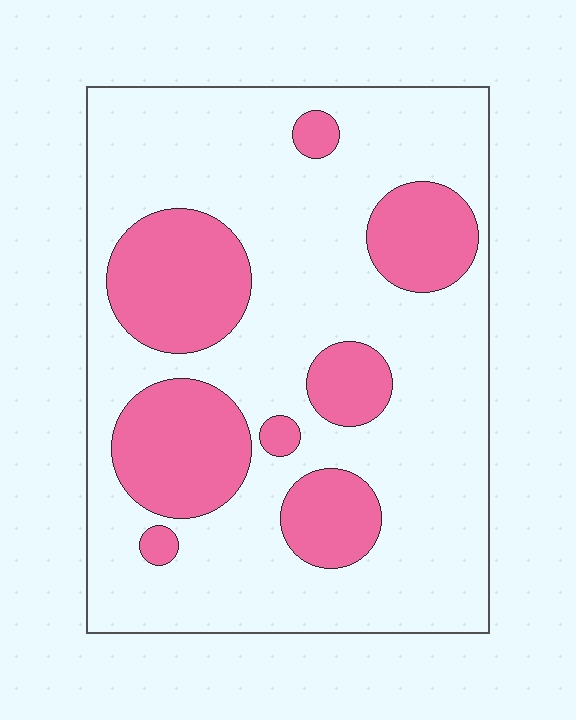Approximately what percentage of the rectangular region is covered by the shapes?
Approximately 25%.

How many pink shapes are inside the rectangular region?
8.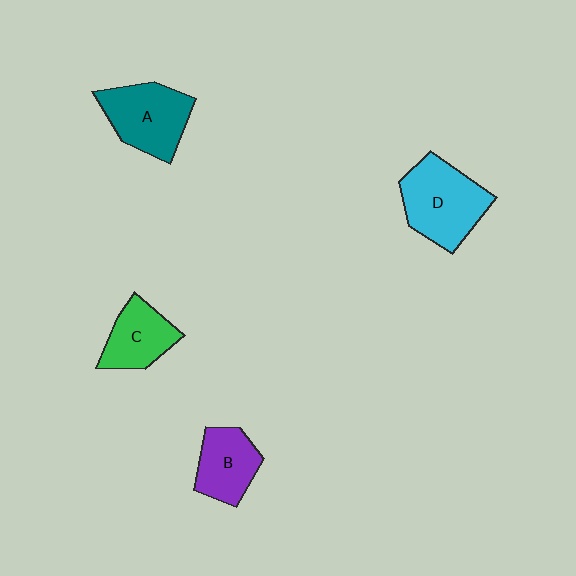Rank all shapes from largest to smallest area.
From largest to smallest: D (cyan), A (teal), B (purple), C (green).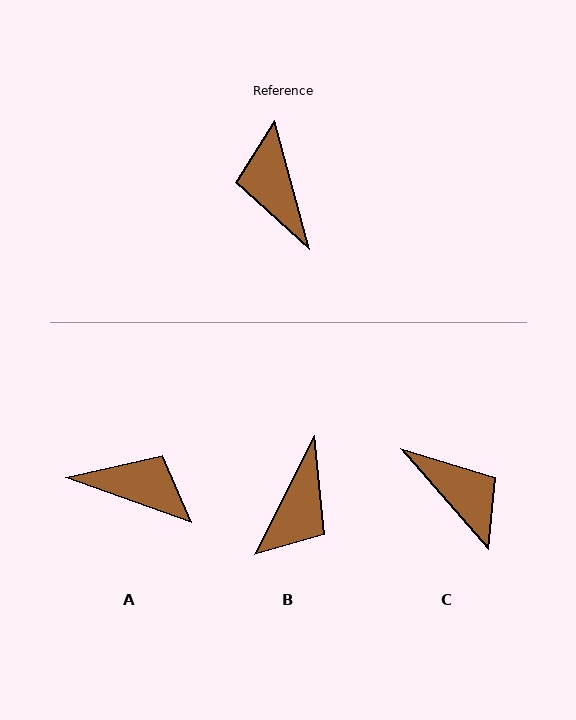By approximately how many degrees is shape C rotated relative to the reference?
Approximately 154 degrees clockwise.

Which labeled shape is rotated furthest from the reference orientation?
C, about 154 degrees away.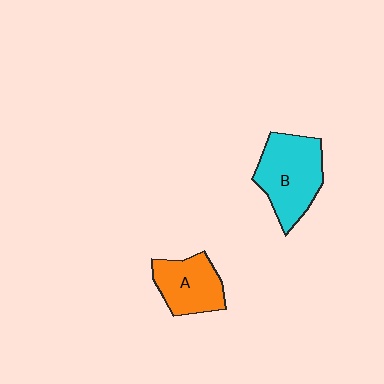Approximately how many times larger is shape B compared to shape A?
Approximately 1.4 times.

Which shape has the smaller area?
Shape A (orange).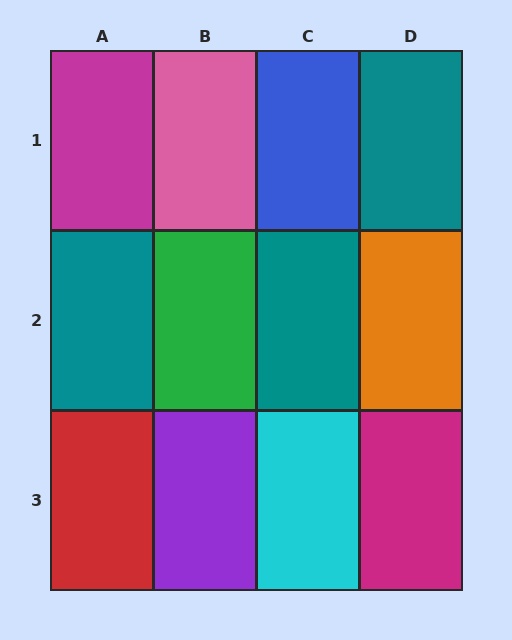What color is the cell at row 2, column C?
Teal.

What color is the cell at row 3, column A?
Red.